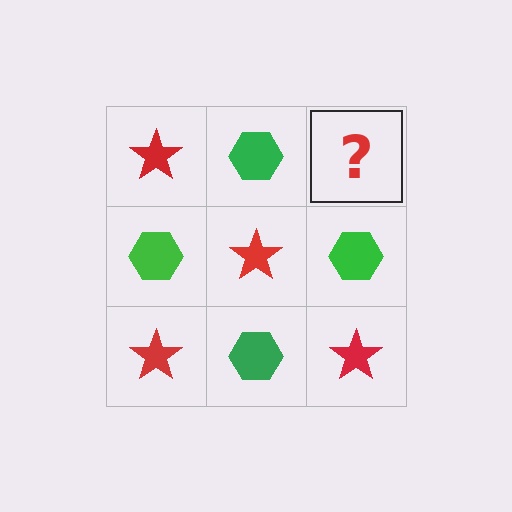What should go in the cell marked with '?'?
The missing cell should contain a red star.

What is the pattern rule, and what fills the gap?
The rule is that it alternates red star and green hexagon in a checkerboard pattern. The gap should be filled with a red star.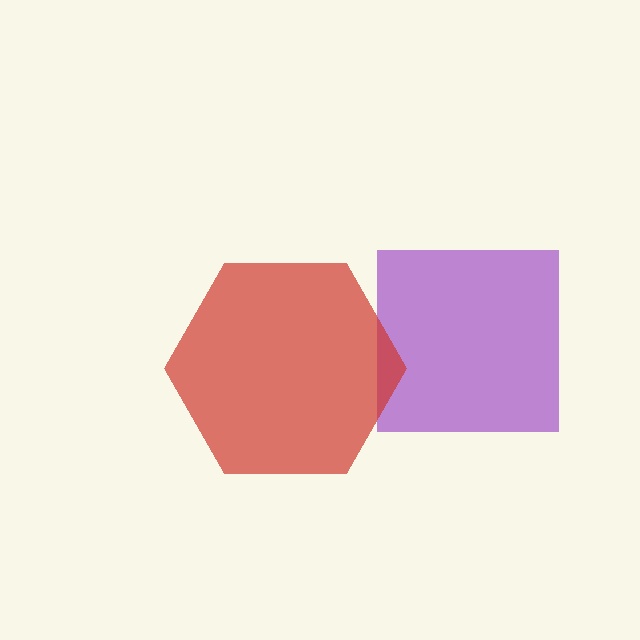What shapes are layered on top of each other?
The layered shapes are: a purple square, a red hexagon.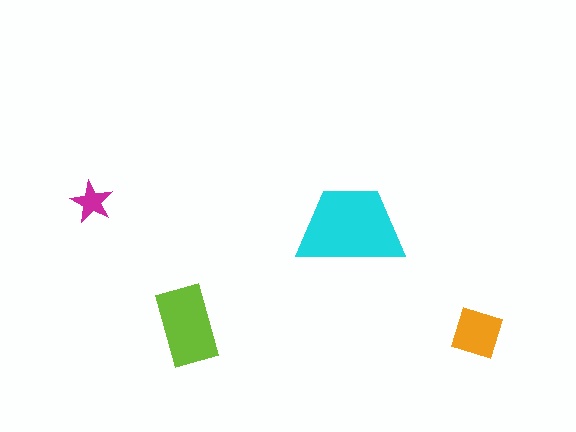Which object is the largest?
The cyan trapezoid.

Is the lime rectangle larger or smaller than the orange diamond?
Larger.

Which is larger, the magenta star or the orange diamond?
The orange diamond.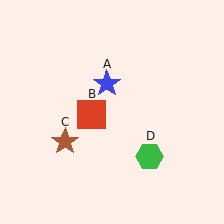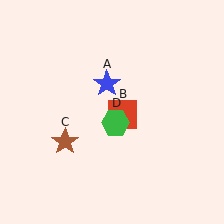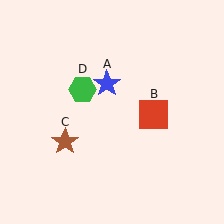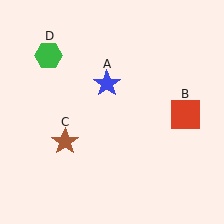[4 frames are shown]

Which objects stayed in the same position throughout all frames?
Blue star (object A) and brown star (object C) remained stationary.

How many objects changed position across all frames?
2 objects changed position: red square (object B), green hexagon (object D).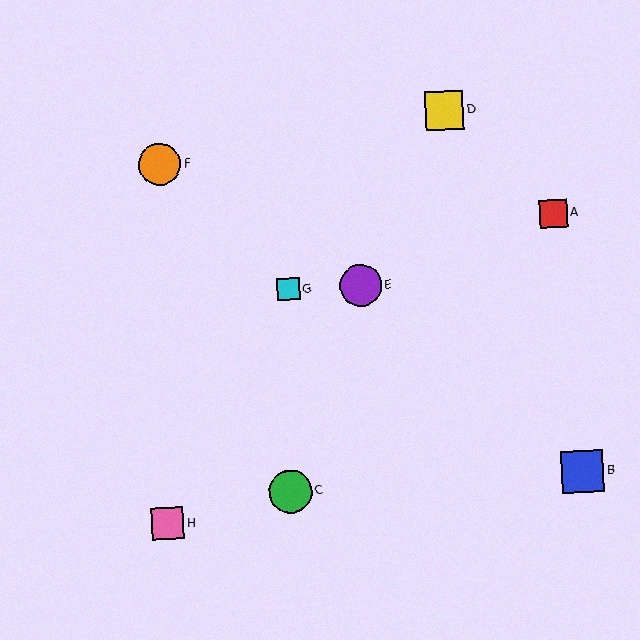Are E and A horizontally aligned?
No, E is at y≈285 and A is at y≈214.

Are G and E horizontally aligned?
Yes, both are at y≈289.